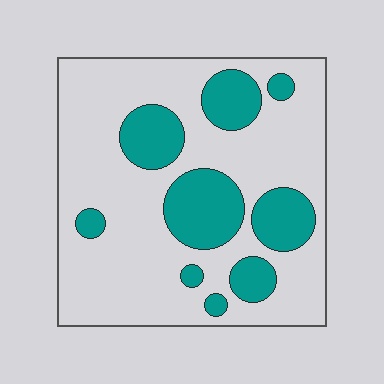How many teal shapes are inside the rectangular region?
9.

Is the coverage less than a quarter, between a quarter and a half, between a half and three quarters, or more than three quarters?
Between a quarter and a half.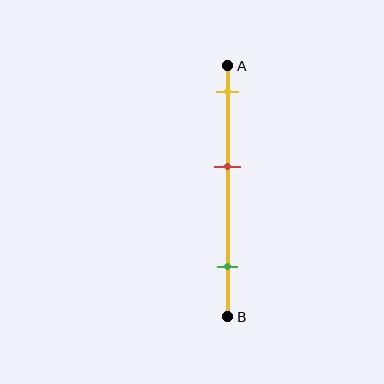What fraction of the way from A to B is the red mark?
The red mark is approximately 40% (0.4) of the way from A to B.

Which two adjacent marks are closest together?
The yellow and red marks are the closest adjacent pair.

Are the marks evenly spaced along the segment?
Yes, the marks are approximately evenly spaced.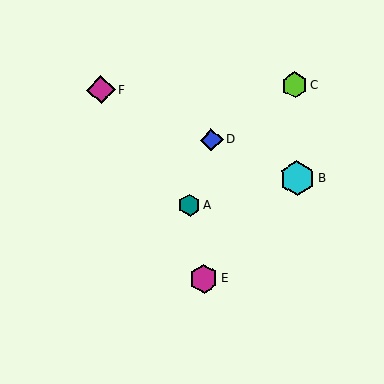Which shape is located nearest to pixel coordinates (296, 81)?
The lime hexagon (labeled C) at (295, 85) is nearest to that location.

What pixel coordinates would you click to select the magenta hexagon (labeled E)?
Click at (204, 279) to select the magenta hexagon E.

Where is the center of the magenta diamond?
The center of the magenta diamond is at (101, 90).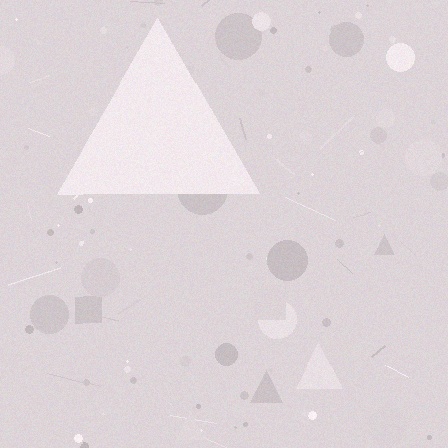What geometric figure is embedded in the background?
A triangle is embedded in the background.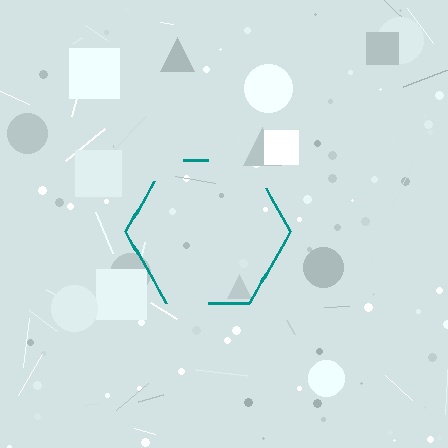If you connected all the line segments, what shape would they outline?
They would outline a hexagon.